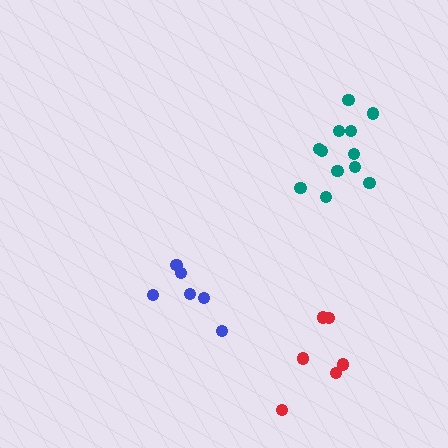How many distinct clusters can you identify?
There are 3 distinct clusters.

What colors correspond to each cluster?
The clusters are colored: teal, blue, red.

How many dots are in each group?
Group 1: 12 dots, Group 2: 6 dots, Group 3: 6 dots (24 total).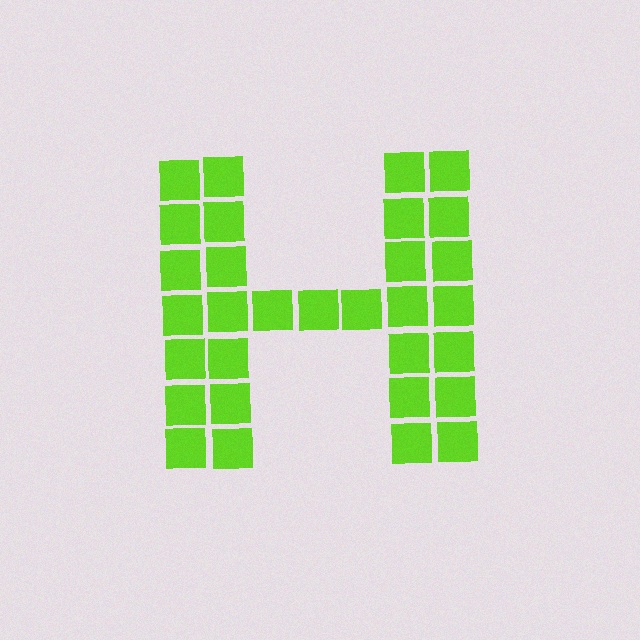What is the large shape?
The large shape is the letter H.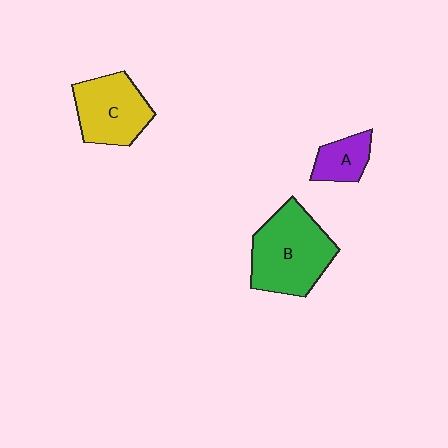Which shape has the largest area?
Shape B (green).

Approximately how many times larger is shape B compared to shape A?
Approximately 2.5 times.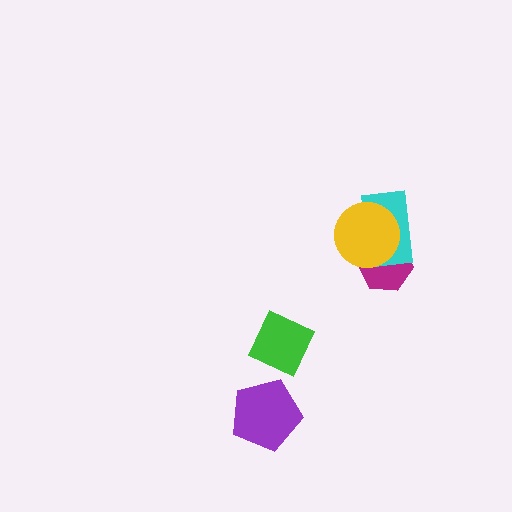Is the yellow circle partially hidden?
No, no other shape covers it.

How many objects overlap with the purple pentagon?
0 objects overlap with the purple pentagon.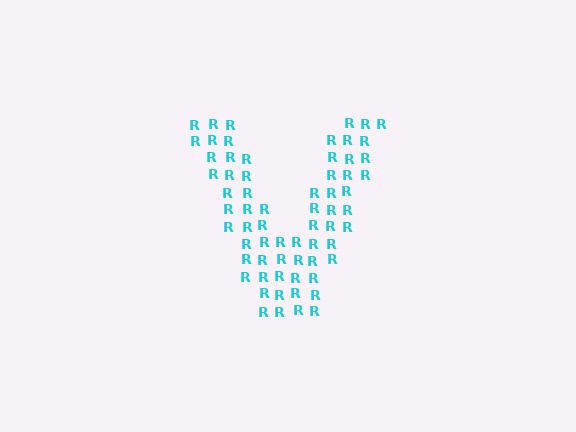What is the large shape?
The large shape is the letter V.